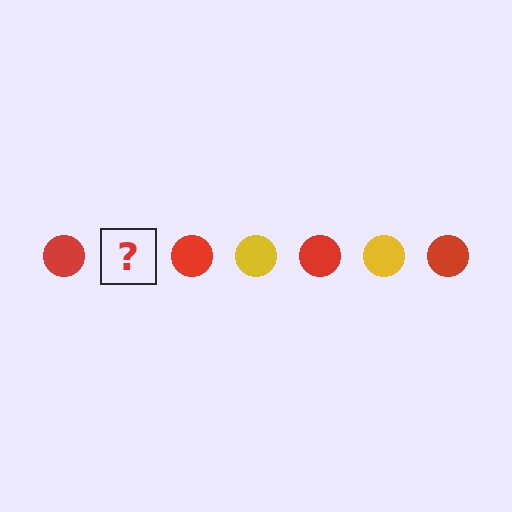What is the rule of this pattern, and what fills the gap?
The rule is that the pattern cycles through red, yellow circles. The gap should be filled with a yellow circle.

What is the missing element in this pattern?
The missing element is a yellow circle.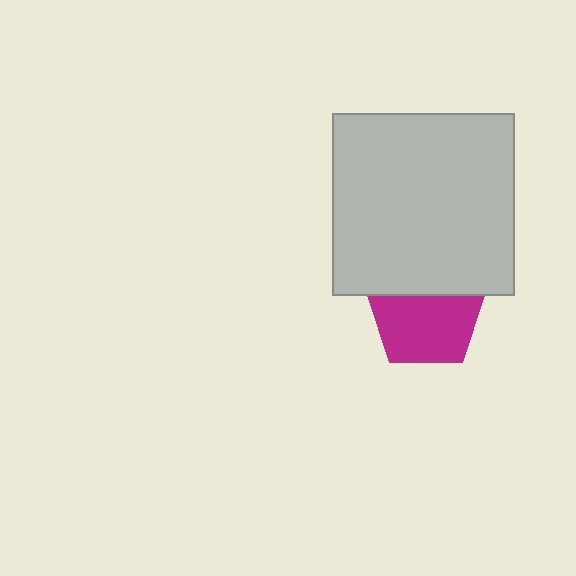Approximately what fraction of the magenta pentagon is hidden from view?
Roughly 31% of the magenta pentagon is hidden behind the light gray square.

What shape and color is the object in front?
The object in front is a light gray square.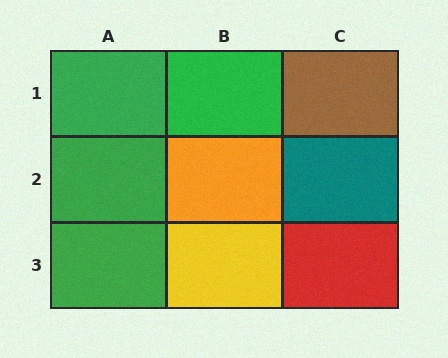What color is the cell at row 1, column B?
Green.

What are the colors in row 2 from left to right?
Green, orange, teal.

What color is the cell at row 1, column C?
Brown.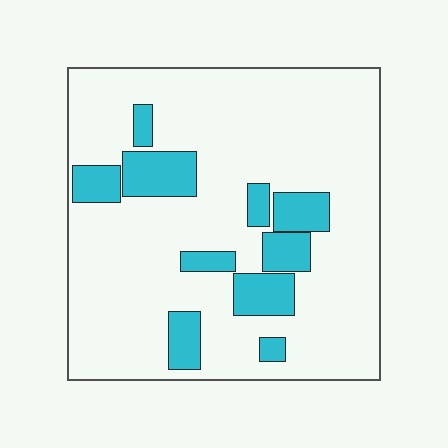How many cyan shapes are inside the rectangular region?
10.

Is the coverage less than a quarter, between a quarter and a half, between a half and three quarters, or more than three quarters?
Less than a quarter.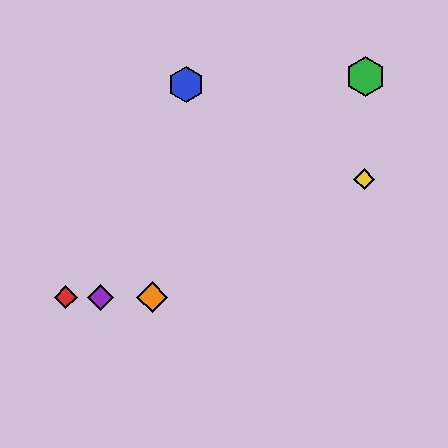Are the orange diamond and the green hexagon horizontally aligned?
No, the orange diamond is at y≈297 and the green hexagon is at y≈76.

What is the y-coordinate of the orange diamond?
The orange diamond is at y≈297.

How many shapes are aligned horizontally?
3 shapes (the red diamond, the purple diamond, the orange diamond) are aligned horizontally.